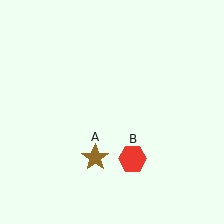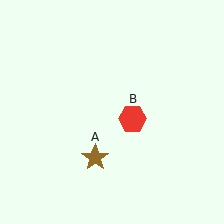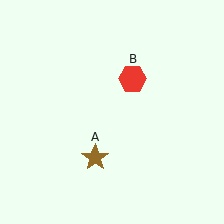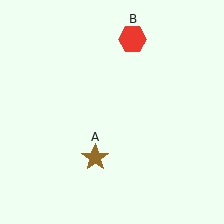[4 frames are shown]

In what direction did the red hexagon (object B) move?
The red hexagon (object B) moved up.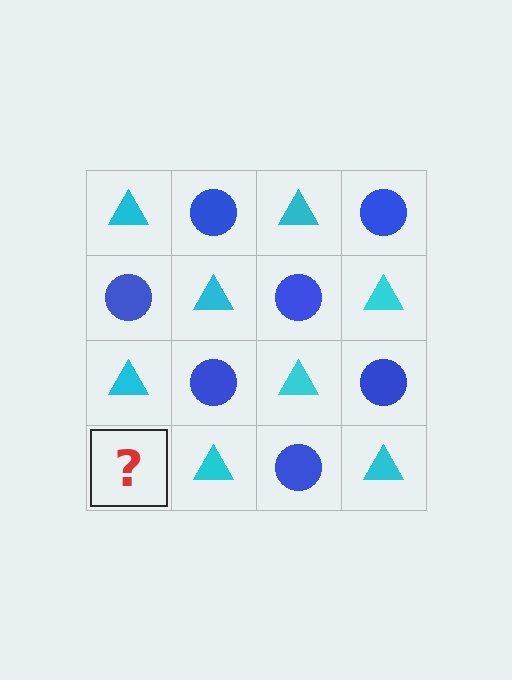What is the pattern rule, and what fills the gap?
The rule is that it alternates cyan triangle and blue circle in a checkerboard pattern. The gap should be filled with a blue circle.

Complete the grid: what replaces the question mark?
The question mark should be replaced with a blue circle.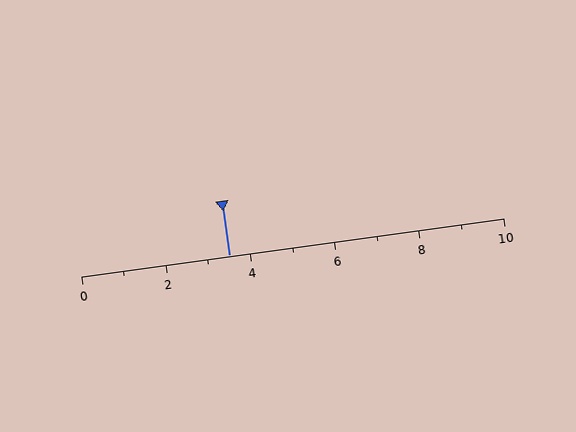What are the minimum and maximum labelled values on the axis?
The axis runs from 0 to 10.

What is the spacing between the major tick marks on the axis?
The major ticks are spaced 2 apart.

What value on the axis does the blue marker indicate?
The marker indicates approximately 3.5.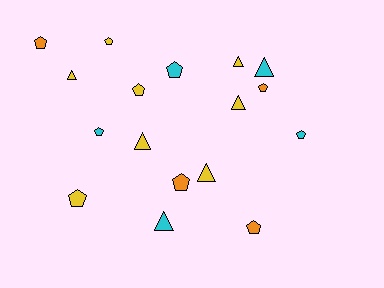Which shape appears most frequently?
Pentagon, with 10 objects.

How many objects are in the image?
There are 17 objects.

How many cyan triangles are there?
There are 2 cyan triangles.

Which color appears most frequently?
Yellow, with 8 objects.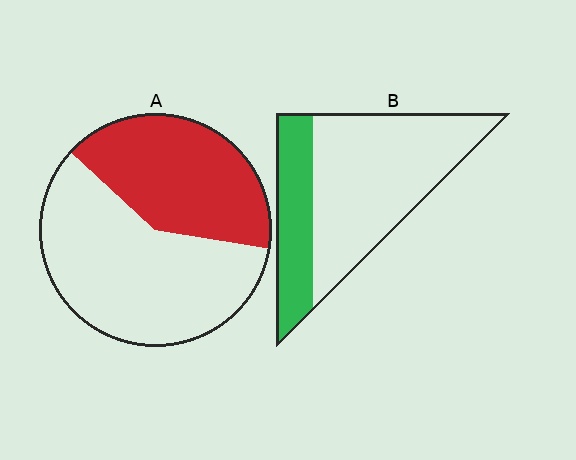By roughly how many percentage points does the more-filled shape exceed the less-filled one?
By roughly 10 percentage points (A over B).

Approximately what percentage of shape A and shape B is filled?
A is approximately 40% and B is approximately 30%.